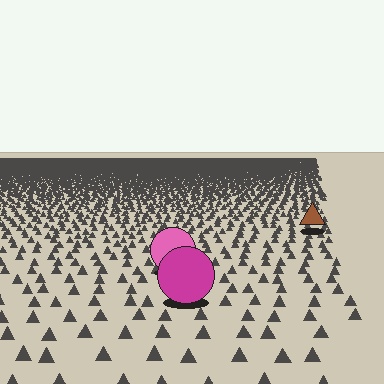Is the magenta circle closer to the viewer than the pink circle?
Yes. The magenta circle is closer — you can tell from the texture gradient: the ground texture is coarser near it.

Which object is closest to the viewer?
The magenta circle is closest. The texture marks near it are larger and more spread out.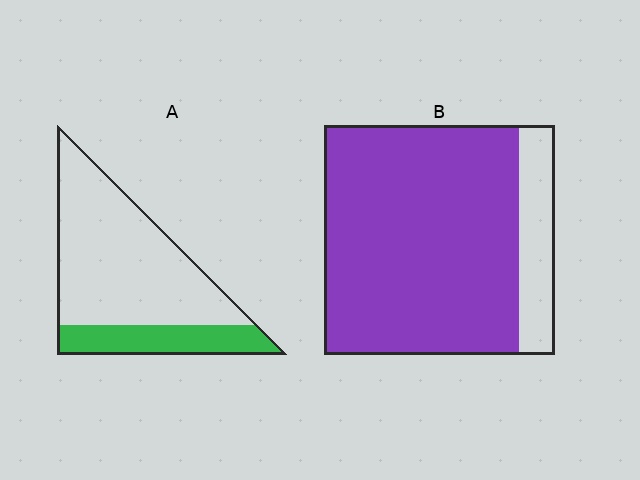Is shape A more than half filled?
No.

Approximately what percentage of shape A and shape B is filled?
A is approximately 25% and B is approximately 85%.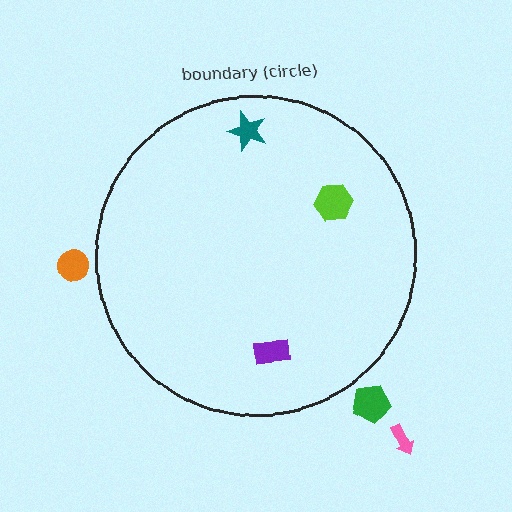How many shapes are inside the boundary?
3 inside, 3 outside.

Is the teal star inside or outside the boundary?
Inside.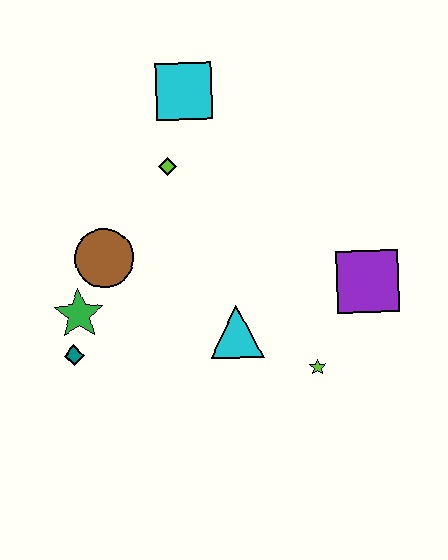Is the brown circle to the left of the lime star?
Yes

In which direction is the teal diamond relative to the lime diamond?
The teal diamond is below the lime diamond.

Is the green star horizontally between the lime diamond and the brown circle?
No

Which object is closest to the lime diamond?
The cyan square is closest to the lime diamond.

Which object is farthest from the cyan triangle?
The cyan square is farthest from the cyan triangle.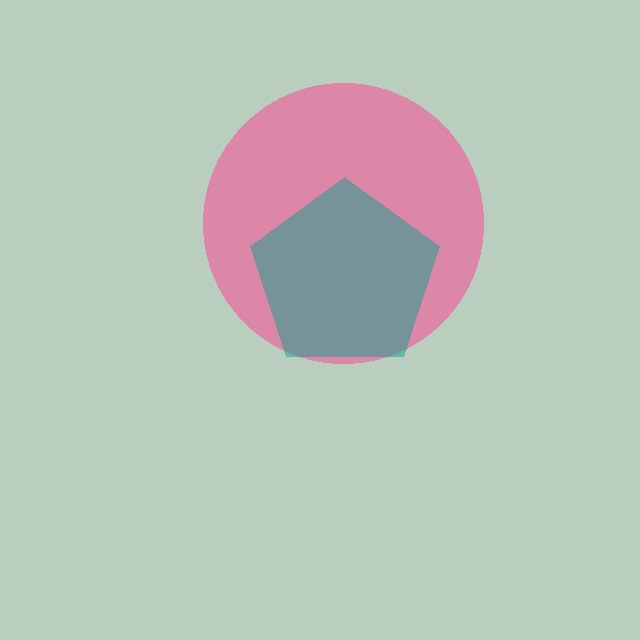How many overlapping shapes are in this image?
There are 2 overlapping shapes in the image.